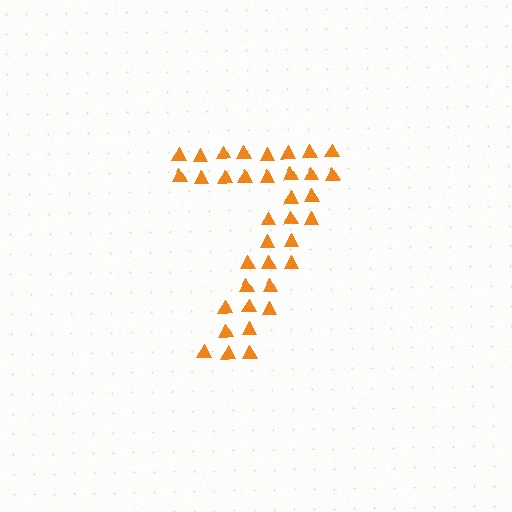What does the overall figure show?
The overall figure shows the digit 7.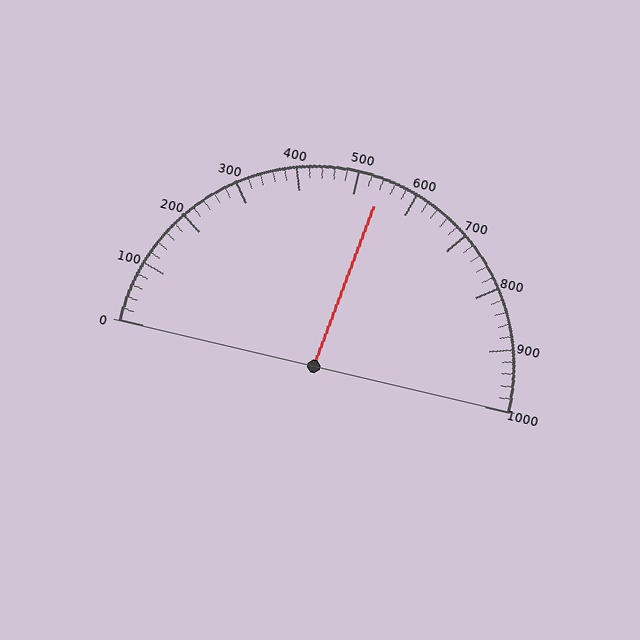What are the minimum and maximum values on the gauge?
The gauge ranges from 0 to 1000.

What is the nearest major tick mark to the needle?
The nearest major tick mark is 500.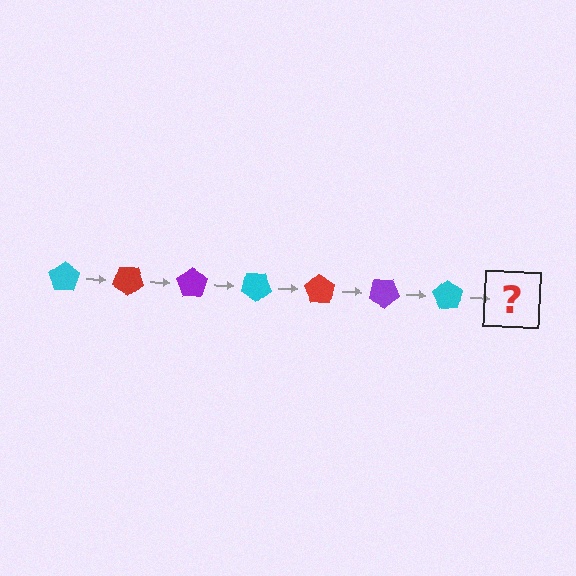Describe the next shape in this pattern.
It should be a red pentagon, rotated 245 degrees from the start.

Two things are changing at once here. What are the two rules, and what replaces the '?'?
The two rules are that it rotates 35 degrees each step and the color cycles through cyan, red, and purple. The '?' should be a red pentagon, rotated 245 degrees from the start.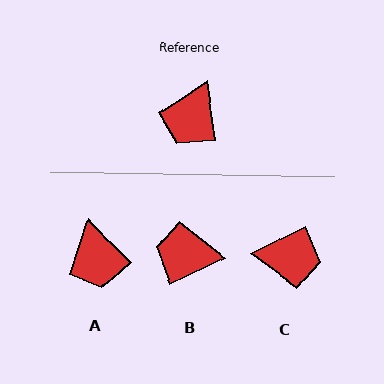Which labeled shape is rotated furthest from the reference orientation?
C, about 109 degrees away.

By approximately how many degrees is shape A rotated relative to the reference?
Approximately 38 degrees counter-clockwise.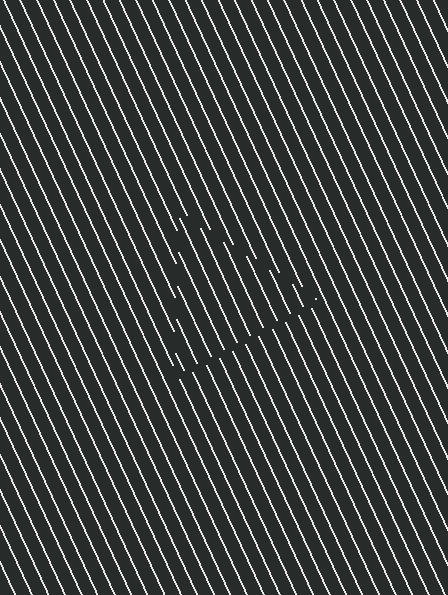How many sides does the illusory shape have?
3 sides — the line-ends trace a triangle.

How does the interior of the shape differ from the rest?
The interior of the shape contains the same grating, shifted by half a period — the contour is defined by the phase discontinuity where line-ends from the inner and outer gratings abut.